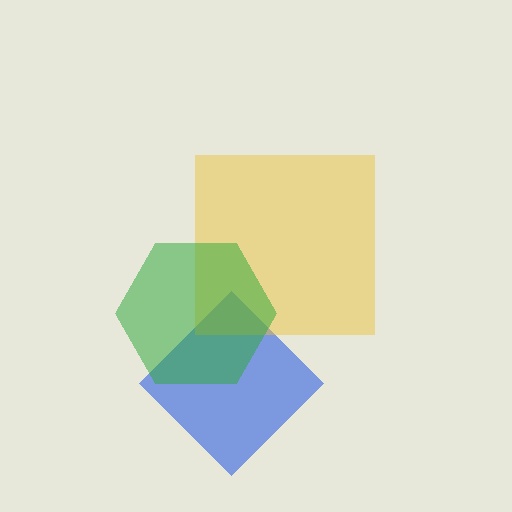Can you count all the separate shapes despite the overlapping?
Yes, there are 3 separate shapes.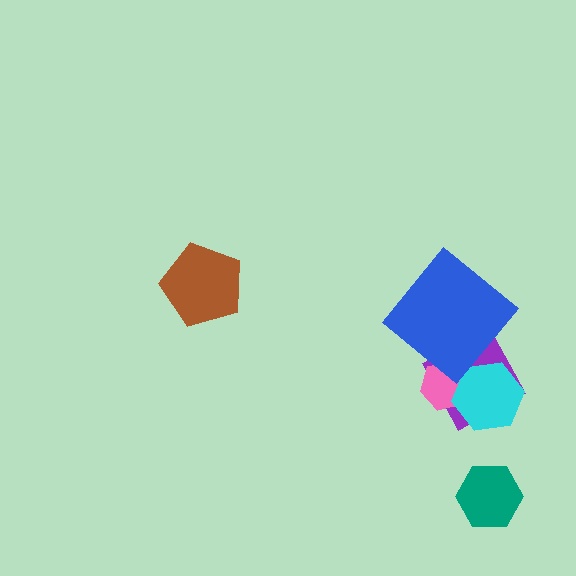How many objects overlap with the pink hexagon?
2 objects overlap with the pink hexagon.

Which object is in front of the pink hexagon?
The cyan hexagon is in front of the pink hexagon.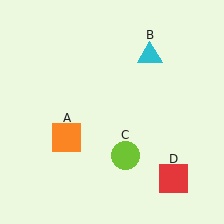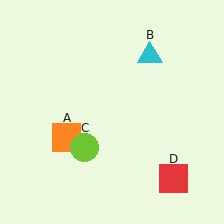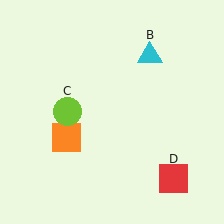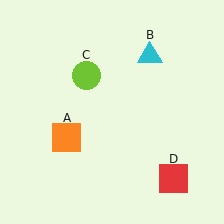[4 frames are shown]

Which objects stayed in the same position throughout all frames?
Orange square (object A) and cyan triangle (object B) and red square (object D) remained stationary.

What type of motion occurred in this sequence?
The lime circle (object C) rotated clockwise around the center of the scene.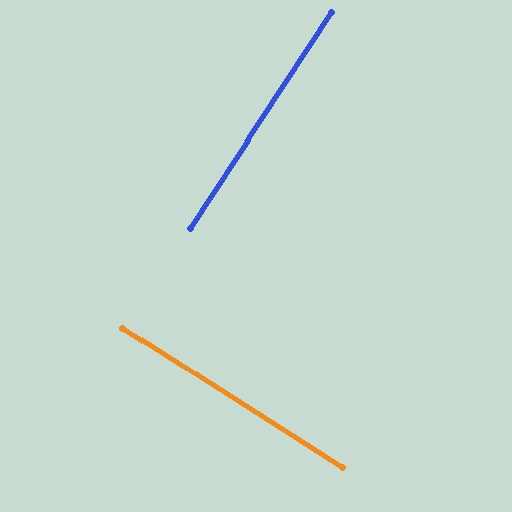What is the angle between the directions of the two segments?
Approximately 89 degrees.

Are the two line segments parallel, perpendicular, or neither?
Perpendicular — they meet at approximately 89°.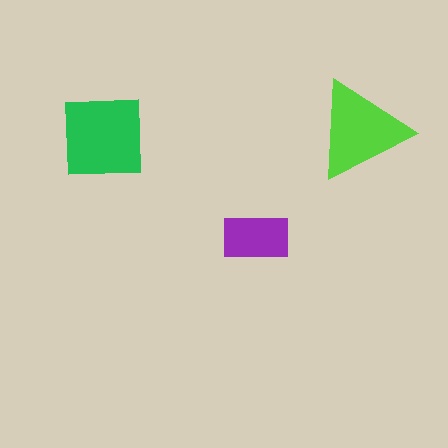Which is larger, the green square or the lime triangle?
The green square.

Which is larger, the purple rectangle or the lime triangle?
The lime triangle.